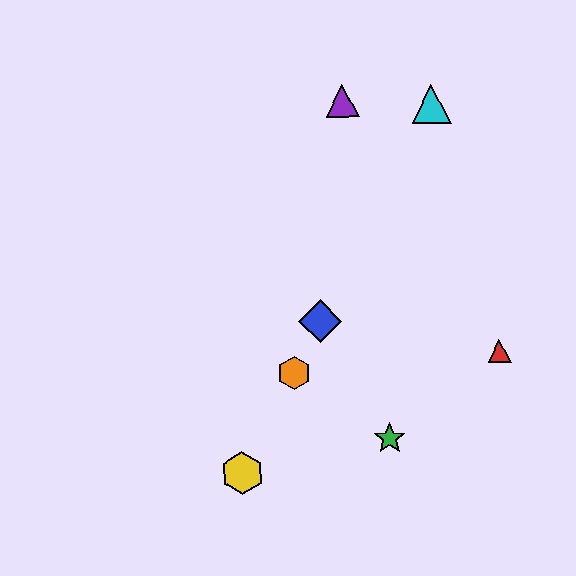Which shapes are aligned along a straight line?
The blue diamond, the yellow hexagon, the orange hexagon, the cyan triangle are aligned along a straight line.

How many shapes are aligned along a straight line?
4 shapes (the blue diamond, the yellow hexagon, the orange hexagon, the cyan triangle) are aligned along a straight line.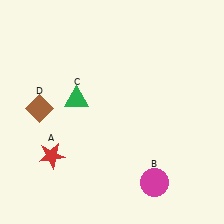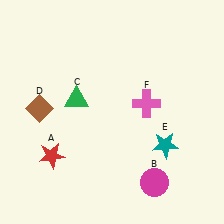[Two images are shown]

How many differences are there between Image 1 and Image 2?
There are 2 differences between the two images.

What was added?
A teal star (E), a pink cross (F) were added in Image 2.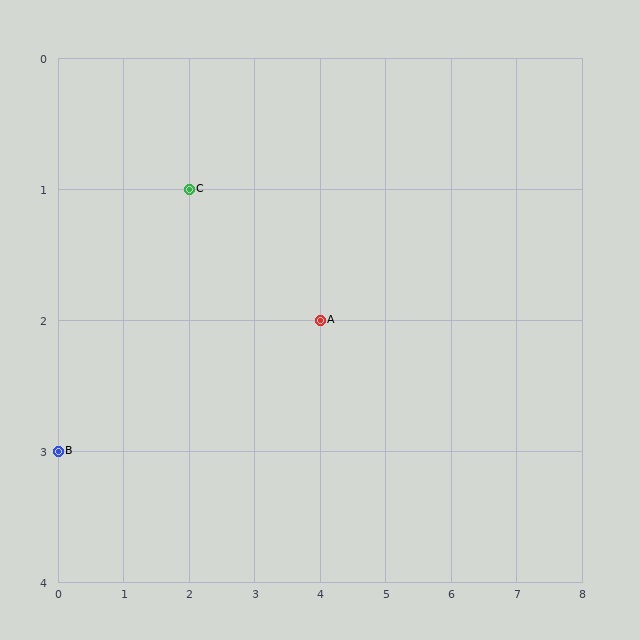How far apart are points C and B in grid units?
Points C and B are 2 columns and 2 rows apart (about 2.8 grid units diagonally).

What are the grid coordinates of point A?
Point A is at grid coordinates (4, 2).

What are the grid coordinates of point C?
Point C is at grid coordinates (2, 1).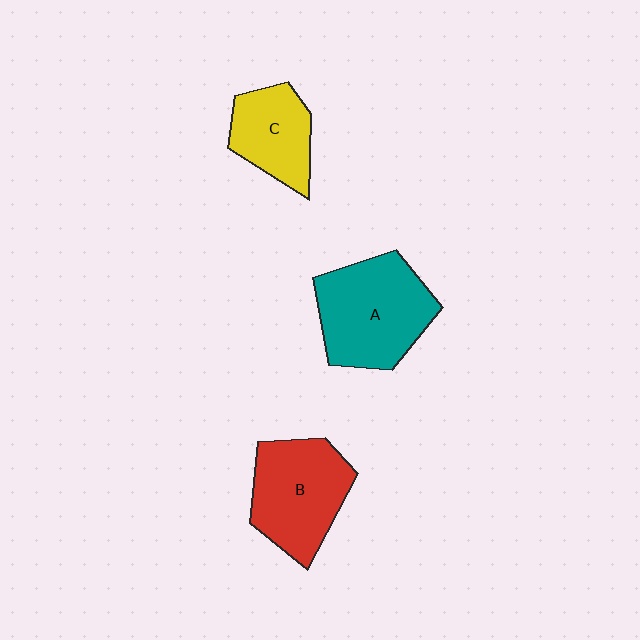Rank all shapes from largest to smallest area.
From largest to smallest: A (teal), B (red), C (yellow).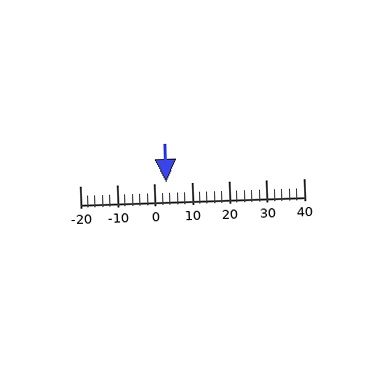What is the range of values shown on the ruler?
The ruler shows values from -20 to 40.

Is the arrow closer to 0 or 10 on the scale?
The arrow is closer to 0.